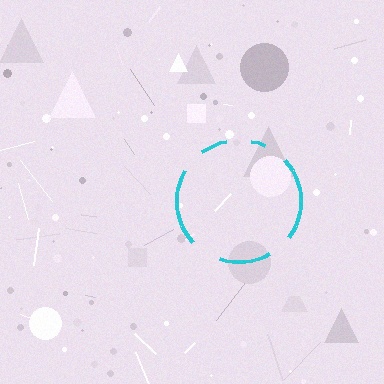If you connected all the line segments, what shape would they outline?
They would outline a circle.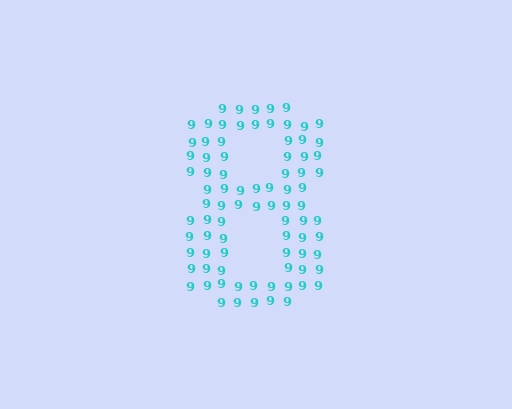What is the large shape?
The large shape is the digit 8.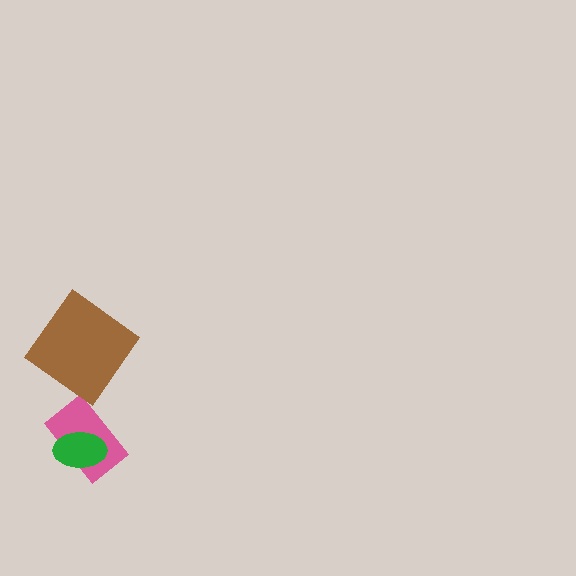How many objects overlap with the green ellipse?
1 object overlaps with the green ellipse.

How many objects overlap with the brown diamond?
0 objects overlap with the brown diamond.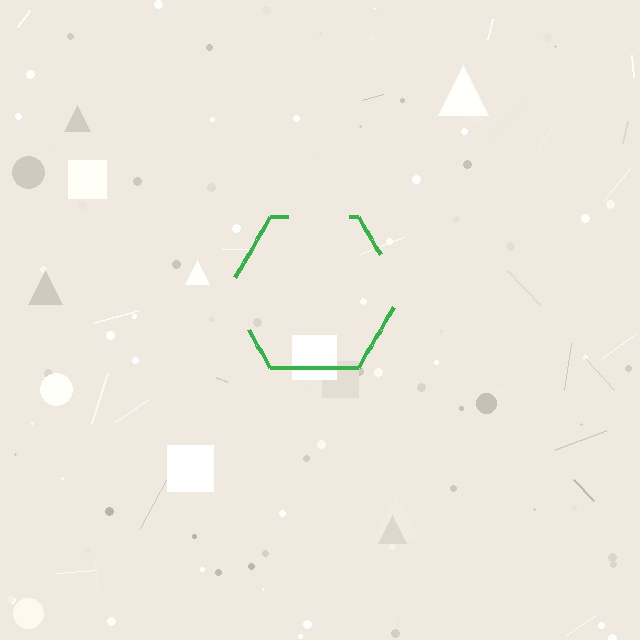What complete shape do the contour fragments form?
The contour fragments form a hexagon.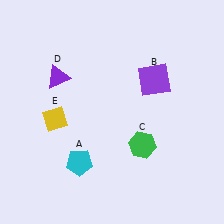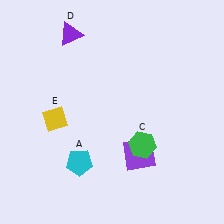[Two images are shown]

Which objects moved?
The objects that moved are: the purple square (B), the purple triangle (D).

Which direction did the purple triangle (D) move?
The purple triangle (D) moved up.